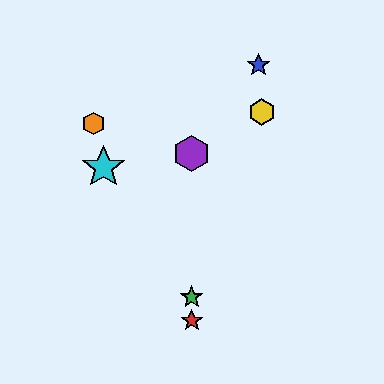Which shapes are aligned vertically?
The red star, the green star, the purple hexagon are aligned vertically.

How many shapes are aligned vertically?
3 shapes (the red star, the green star, the purple hexagon) are aligned vertically.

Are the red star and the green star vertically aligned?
Yes, both are at x≈192.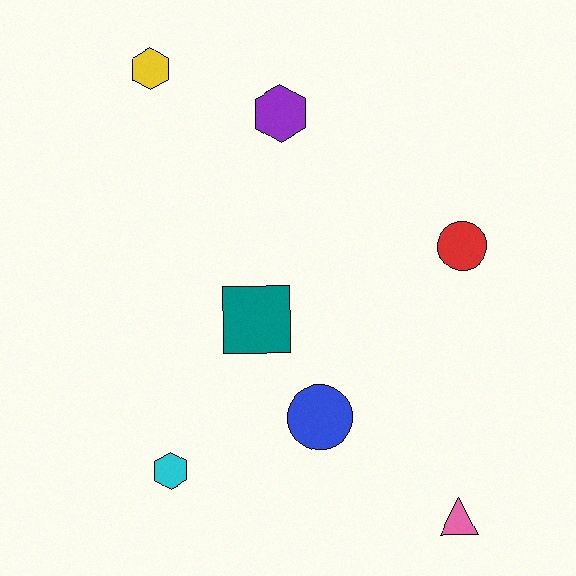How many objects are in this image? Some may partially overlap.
There are 7 objects.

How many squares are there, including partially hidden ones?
There is 1 square.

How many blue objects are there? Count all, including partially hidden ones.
There is 1 blue object.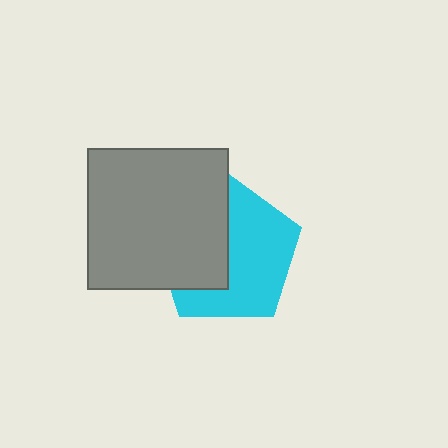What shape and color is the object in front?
The object in front is a gray square.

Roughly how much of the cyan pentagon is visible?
About half of it is visible (roughly 57%).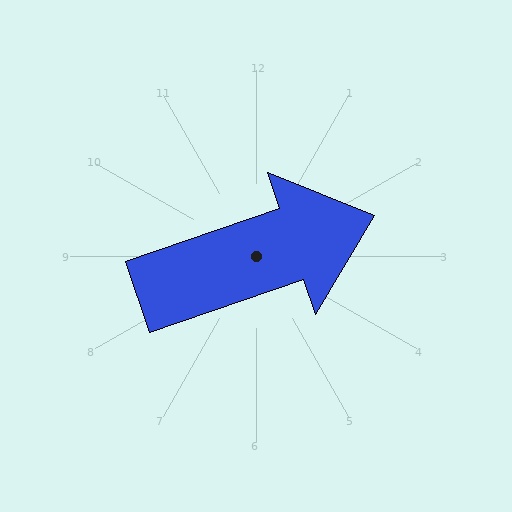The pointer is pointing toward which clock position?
Roughly 2 o'clock.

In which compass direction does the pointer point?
East.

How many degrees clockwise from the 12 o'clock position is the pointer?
Approximately 71 degrees.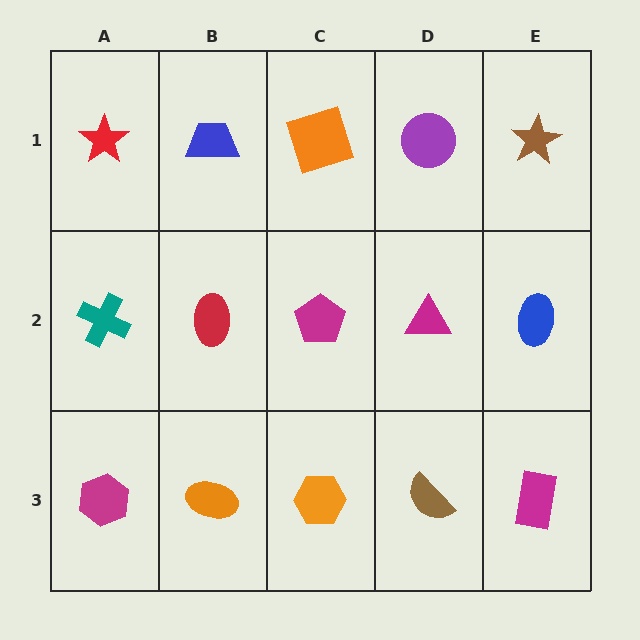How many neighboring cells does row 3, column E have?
2.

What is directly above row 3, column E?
A blue ellipse.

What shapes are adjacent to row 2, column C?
An orange square (row 1, column C), an orange hexagon (row 3, column C), a red ellipse (row 2, column B), a magenta triangle (row 2, column D).